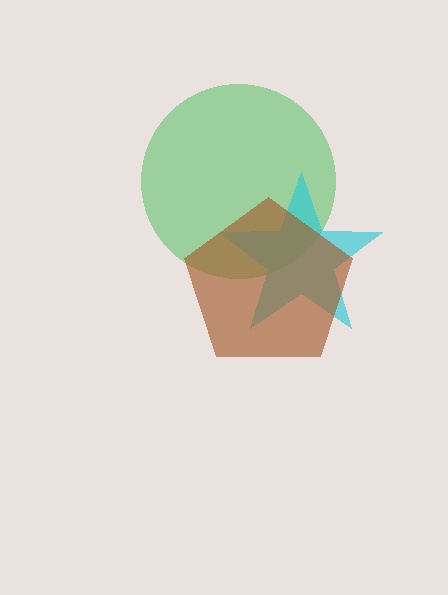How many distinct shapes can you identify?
There are 3 distinct shapes: a green circle, a cyan star, a brown pentagon.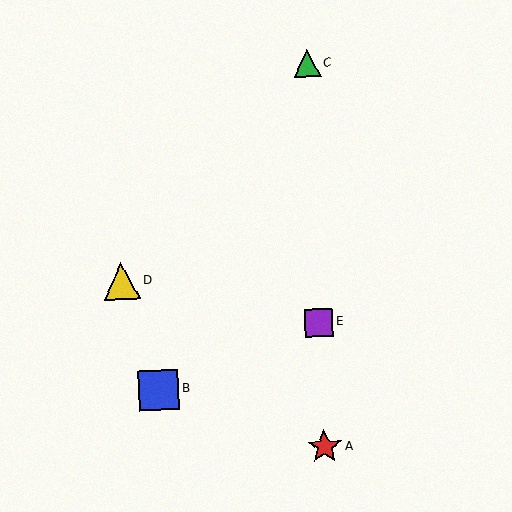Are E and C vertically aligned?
Yes, both are at x≈319.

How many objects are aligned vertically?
3 objects (A, C, E) are aligned vertically.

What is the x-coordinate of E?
Object E is at x≈319.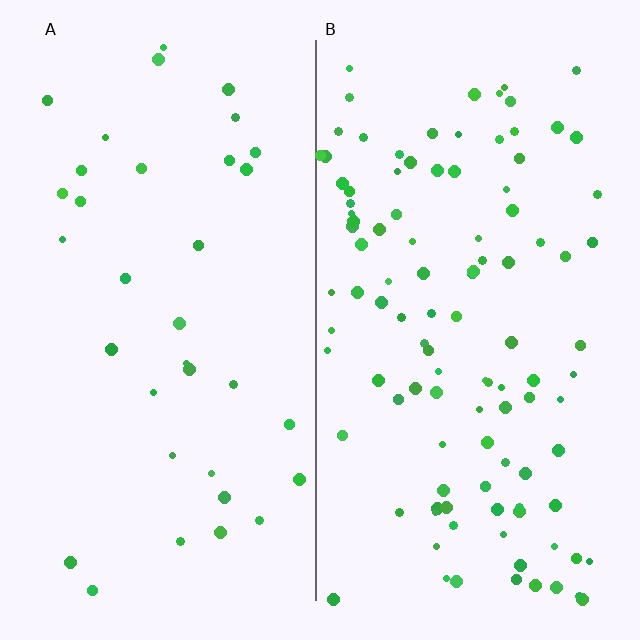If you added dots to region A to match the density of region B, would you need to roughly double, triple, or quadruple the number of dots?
Approximately triple.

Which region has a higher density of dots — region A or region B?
B (the right).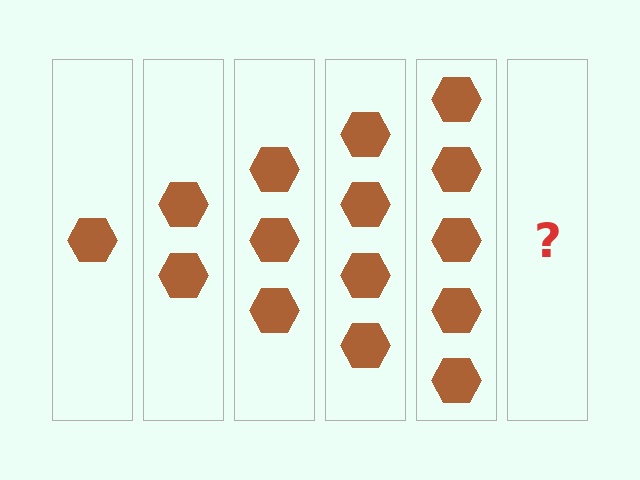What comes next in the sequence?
The next element should be 6 hexagons.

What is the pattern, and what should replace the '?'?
The pattern is that each step adds one more hexagon. The '?' should be 6 hexagons.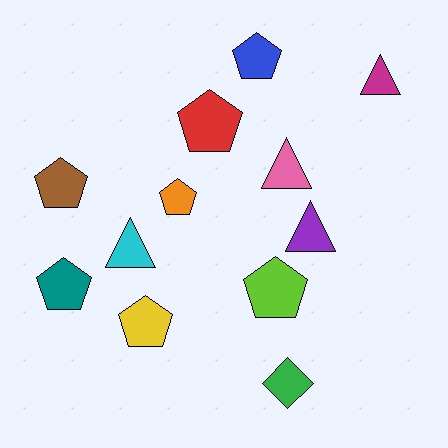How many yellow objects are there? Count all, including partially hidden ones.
There is 1 yellow object.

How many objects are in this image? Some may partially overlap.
There are 12 objects.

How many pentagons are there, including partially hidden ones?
There are 7 pentagons.